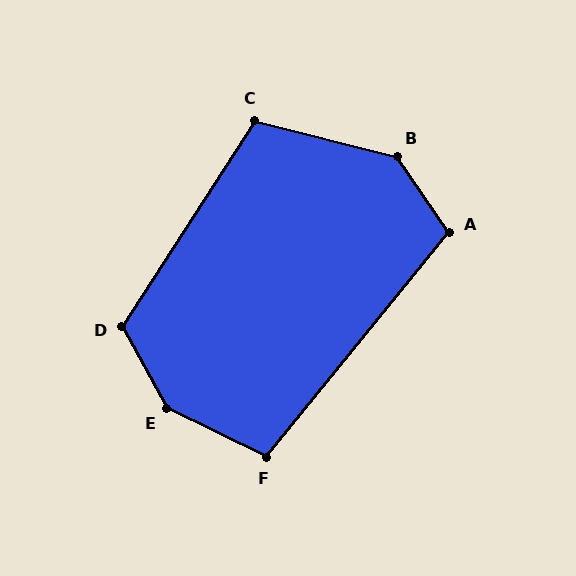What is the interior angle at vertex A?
Approximately 106 degrees (obtuse).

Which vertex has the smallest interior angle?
F, at approximately 103 degrees.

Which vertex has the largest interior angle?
E, at approximately 145 degrees.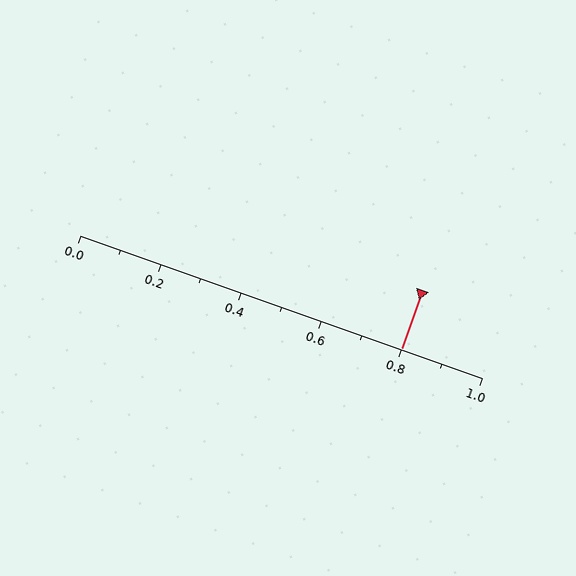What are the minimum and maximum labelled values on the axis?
The axis runs from 0.0 to 1.0.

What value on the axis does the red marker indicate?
The marker indicates approximately 0.8.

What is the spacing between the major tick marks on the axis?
The major ticks are spaced 0.2 apart.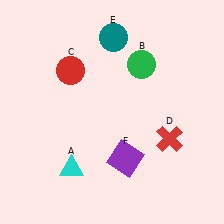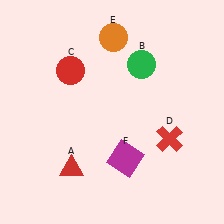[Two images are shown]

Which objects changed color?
A changed from cyan to red. E changed from teal to orange. F changed from purple to magenta.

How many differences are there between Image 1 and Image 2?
There are 3 differences between the two images.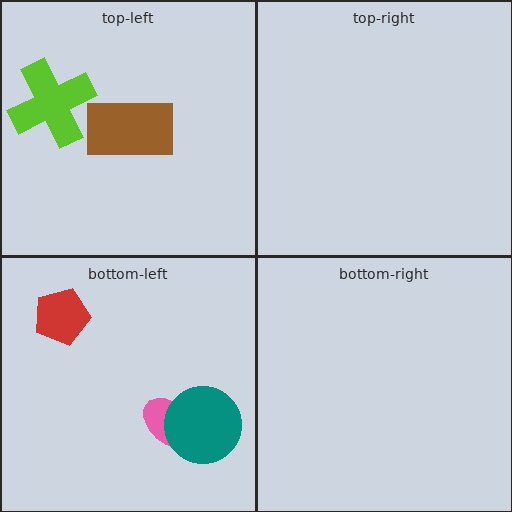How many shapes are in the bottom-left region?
3.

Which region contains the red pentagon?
The bottom-left region.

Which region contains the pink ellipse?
The bottom-left region.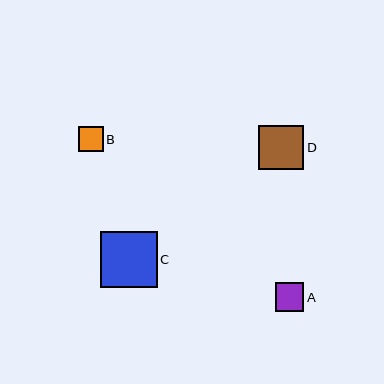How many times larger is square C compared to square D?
Square C is approximately 1.3 times the size of square D.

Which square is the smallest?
Square B is the smallest with a size of approximately 25 pixels.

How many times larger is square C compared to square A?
Square C is approximately 2.0 times the size of square A.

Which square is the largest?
Square C is the largest with a size of approximately 57 pixels.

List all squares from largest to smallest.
From largest to smallest: C, D, A, B.